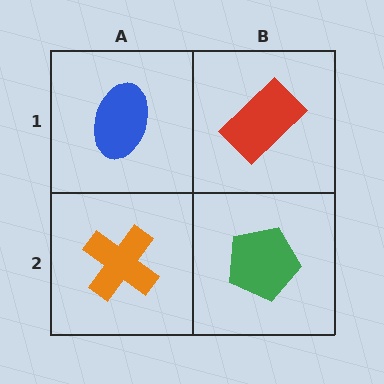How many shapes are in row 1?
2 shapes.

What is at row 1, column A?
A blue ellipse.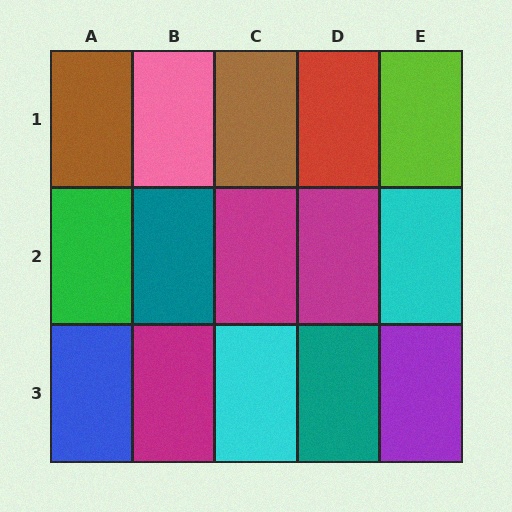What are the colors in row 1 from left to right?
Brown, pink, brown, red, lime.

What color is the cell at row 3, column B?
Magenta.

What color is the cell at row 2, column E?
Cyan.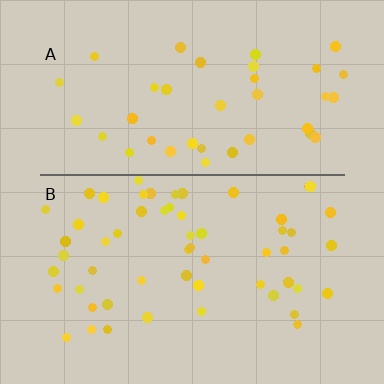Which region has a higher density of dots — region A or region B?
B (the bottom).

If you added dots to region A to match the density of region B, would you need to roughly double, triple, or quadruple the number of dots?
Approximately double.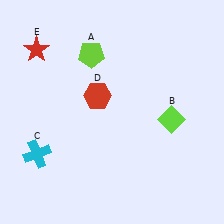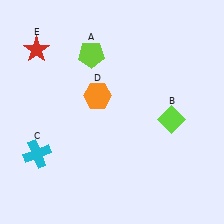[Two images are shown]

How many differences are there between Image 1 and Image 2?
There is 1 difference between the two images.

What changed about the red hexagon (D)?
In Image 1, D is red. In Image 2, it changed to orange.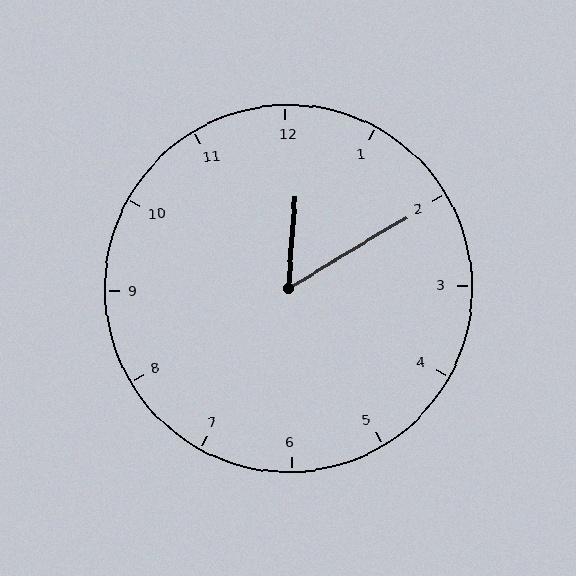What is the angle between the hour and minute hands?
Approximately 55 degrees.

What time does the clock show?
12:10.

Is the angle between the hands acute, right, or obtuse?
It is acute.